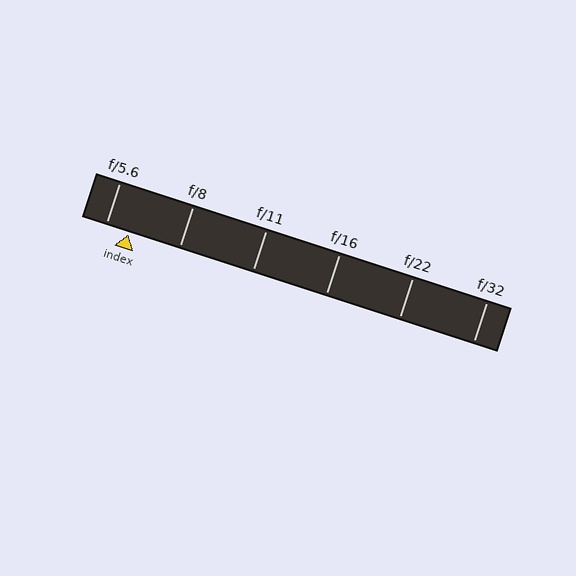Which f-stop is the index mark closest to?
The index mark is closest to f/5.6.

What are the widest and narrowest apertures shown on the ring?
The widest aperture shown is f/5.6 and the narrowest is f/32.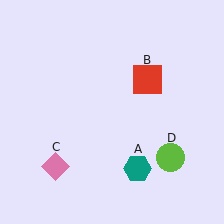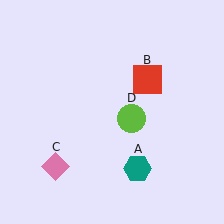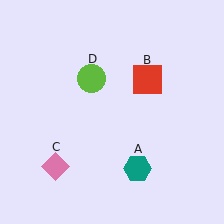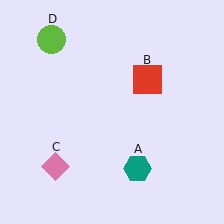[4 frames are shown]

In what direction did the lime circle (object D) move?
The lime circle (object D) moved up and to the left.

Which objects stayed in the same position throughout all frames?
Teal hexagon (object A) and red square (object B) and pink diamond (object C) remained stationary.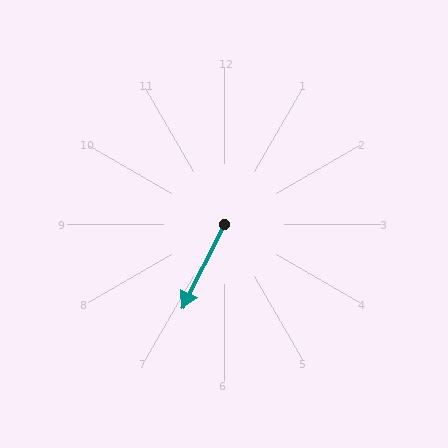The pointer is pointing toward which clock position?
Roughly 7 o'clock.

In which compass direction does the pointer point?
Southwest.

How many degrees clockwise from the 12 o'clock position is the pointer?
Approximately 207 degrees.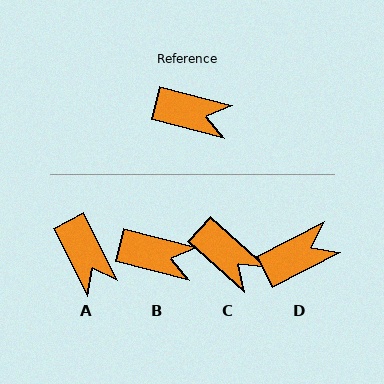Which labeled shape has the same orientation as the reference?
B.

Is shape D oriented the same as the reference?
No, it is off by about 41 degrees.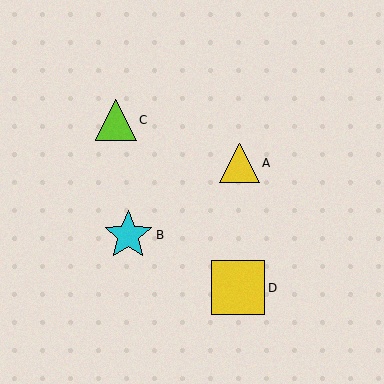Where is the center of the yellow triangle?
The center of the yellow triangle is at (240, 163).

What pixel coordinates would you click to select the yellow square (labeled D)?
Click at (238, 288) to select the yellow square D.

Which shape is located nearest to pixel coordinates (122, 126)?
The lime triangle (labeled C) at (116, 120) is nearest to that location.